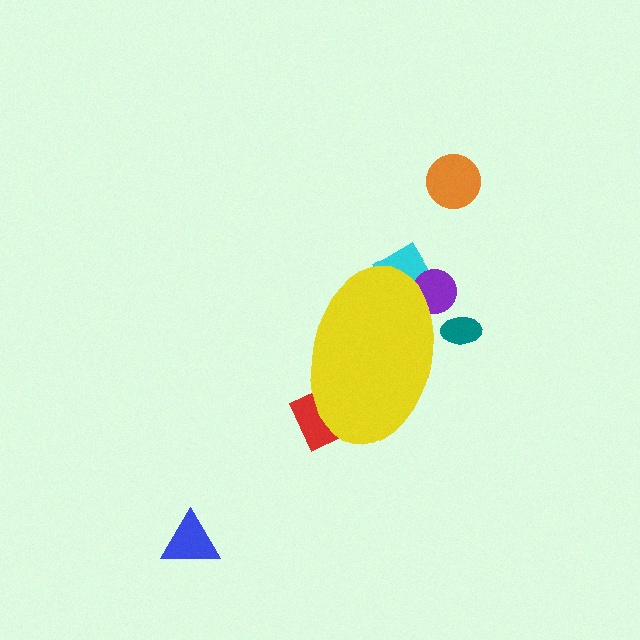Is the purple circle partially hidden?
Yes, the purple circle is partially hidden behind the yellow ellipse.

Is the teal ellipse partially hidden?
Yes, the teal ellipse is partially hidden behind the yellow ellipse.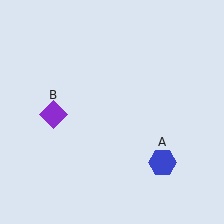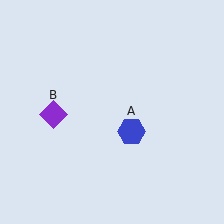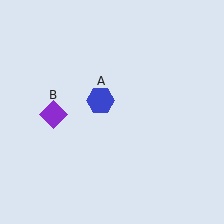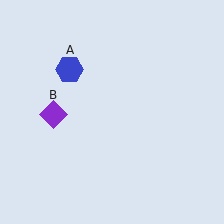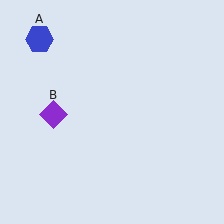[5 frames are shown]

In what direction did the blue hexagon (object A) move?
The blue hexagon (object A) moved up and to the left.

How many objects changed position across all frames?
1 object changed position: blue hexagon (object A).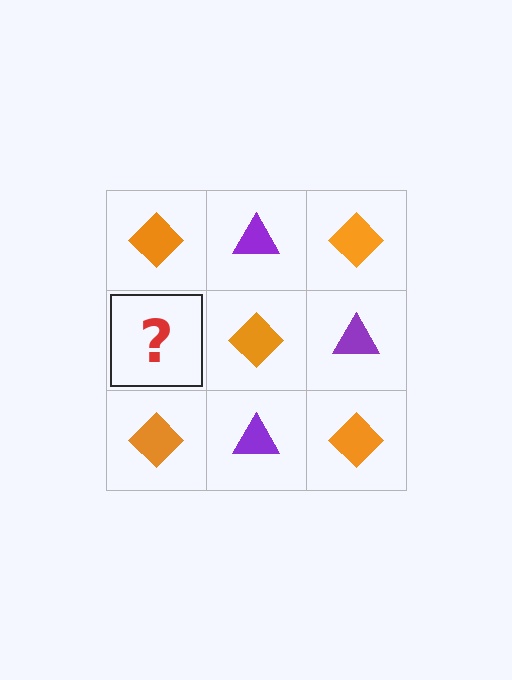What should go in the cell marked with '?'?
The missing cell should contain a purple triangle.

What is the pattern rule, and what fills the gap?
The rule is that it alternates orange diamond and purple triangle in a checkerboard pattern. The gap should be filled with a purple triangle.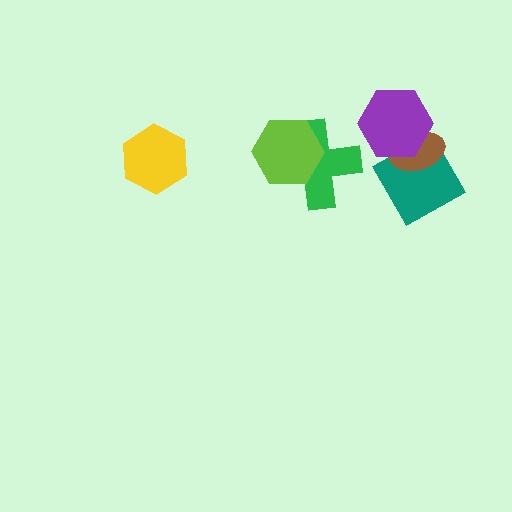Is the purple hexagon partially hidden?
No, no other shape covers it.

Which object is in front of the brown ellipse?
The purple hexagon is in front of the brown ellipse.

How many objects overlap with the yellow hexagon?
0 objects overlap with the yellow hexagon.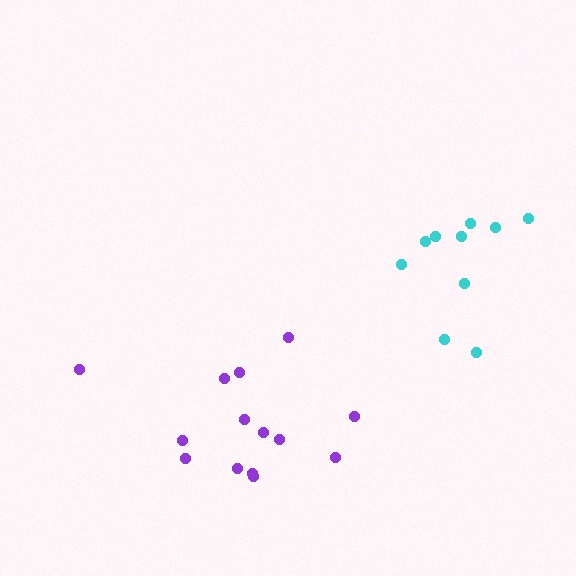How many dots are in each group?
Group 1: 10 dots, Group 2: 14 dots (24 total).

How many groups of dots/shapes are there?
There are 2 groups.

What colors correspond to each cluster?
The clusters are colored: cyan, purple.